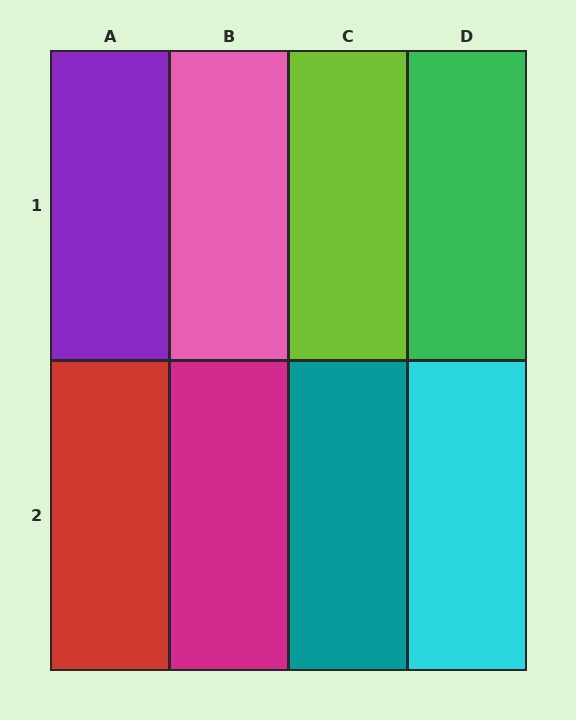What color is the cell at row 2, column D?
Cyan.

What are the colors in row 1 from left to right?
Purple, pink, lime, green.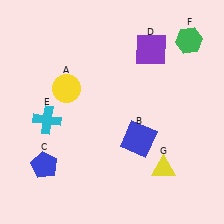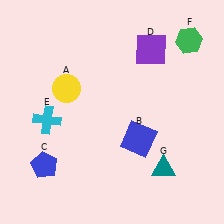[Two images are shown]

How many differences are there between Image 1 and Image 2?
There is 1 difference between the two images.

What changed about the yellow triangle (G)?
In Image 1, G is yellow. In Image 2, it changed to teal.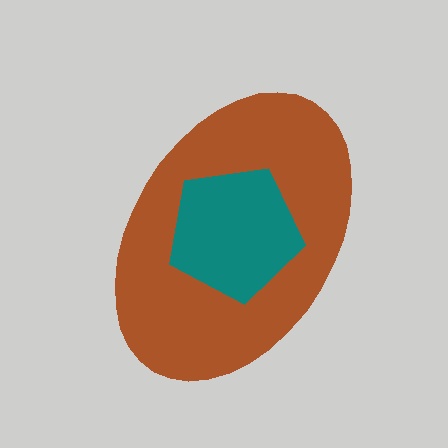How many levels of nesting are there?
2.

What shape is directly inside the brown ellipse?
The teal pentagon.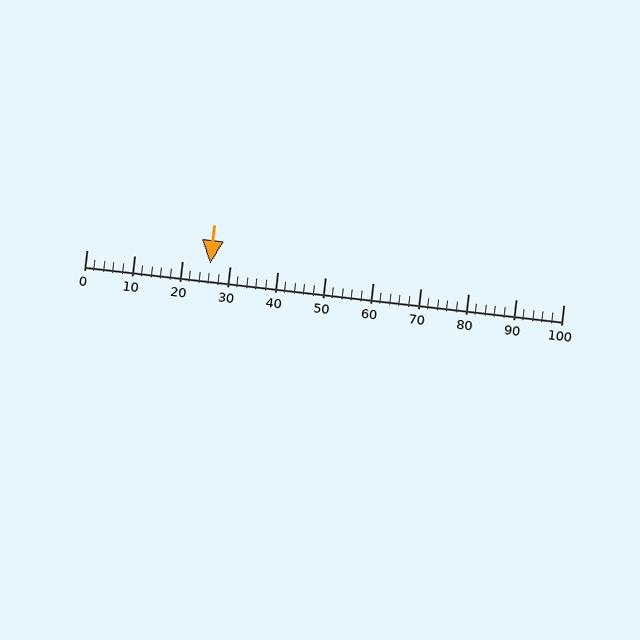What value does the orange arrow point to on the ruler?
The orange arrow points to approximately 26.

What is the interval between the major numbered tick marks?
The major tick marks are spaced 10 units apart.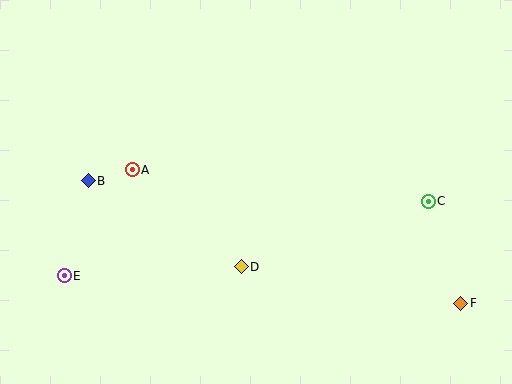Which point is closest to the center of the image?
Point D at (241, 267) is closest to the center.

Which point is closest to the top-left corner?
Point B is closest to the top-left corner.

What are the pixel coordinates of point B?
Point B is at (88, 181).